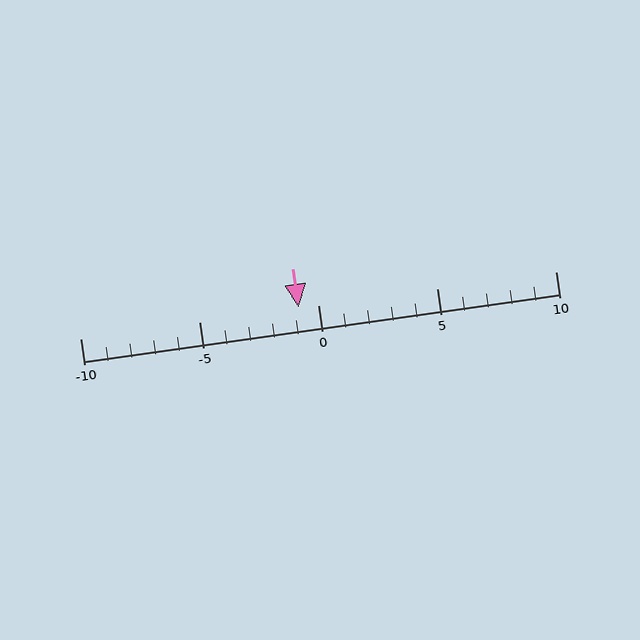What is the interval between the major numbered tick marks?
The major tick marks are spaced 5 units apart.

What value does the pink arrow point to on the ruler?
The pink arrow points to approximately -1.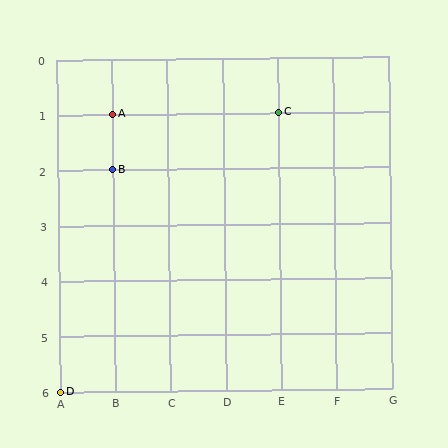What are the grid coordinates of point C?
Point C is at grid coordinates (E, 1).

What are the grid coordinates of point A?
Point A is at grid coordinates (B, 1).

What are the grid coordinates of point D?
Point D is at grid coordinates (A, 6).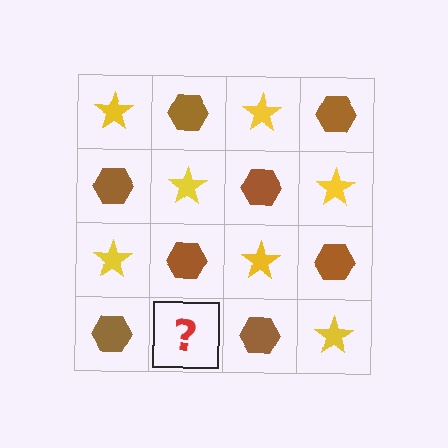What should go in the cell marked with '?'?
The missing cell should contain a yellow star.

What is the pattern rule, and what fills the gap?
The rule is that it alternates yellow star and brown hexagon in a checkerboard pattern. The gap should be filled with a yellow star.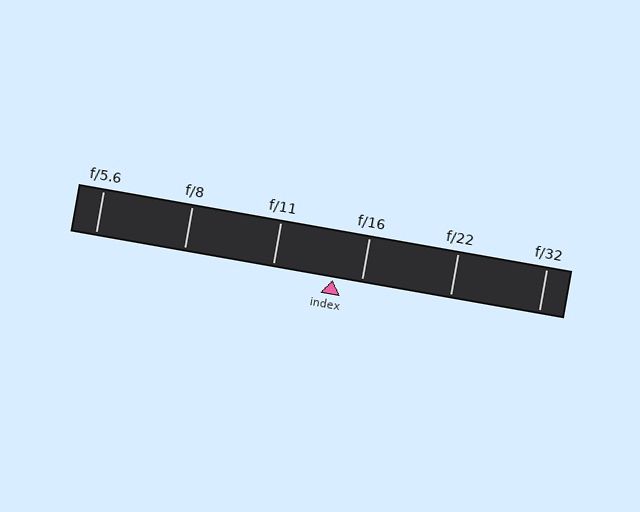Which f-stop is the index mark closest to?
The index mark is closest to f/16.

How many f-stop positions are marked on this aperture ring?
There are 6 f-stop positions marked.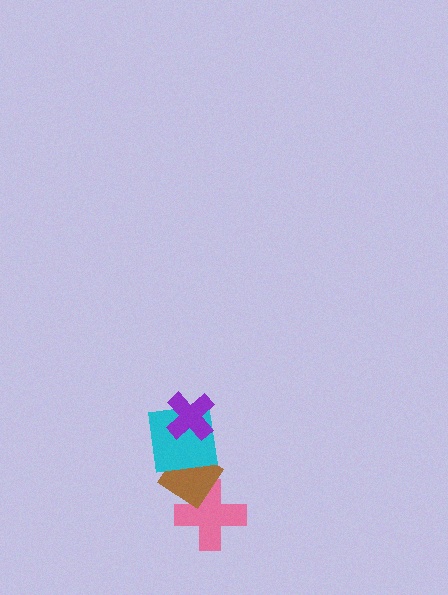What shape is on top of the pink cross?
The brown diamond is on top of the pink cross.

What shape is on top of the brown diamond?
The cyan square is on top of the brown diamond.